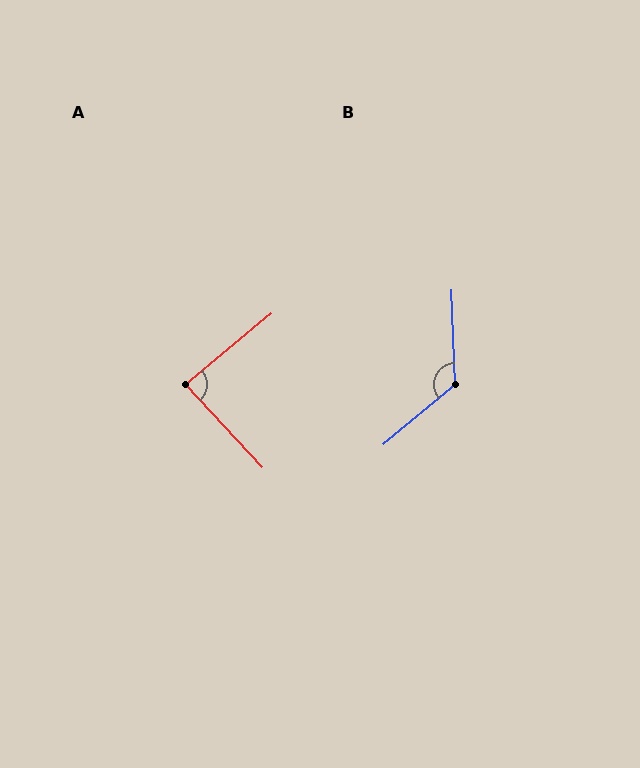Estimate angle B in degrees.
Approximately 128 degrees.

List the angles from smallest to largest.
A (87°), B (128°).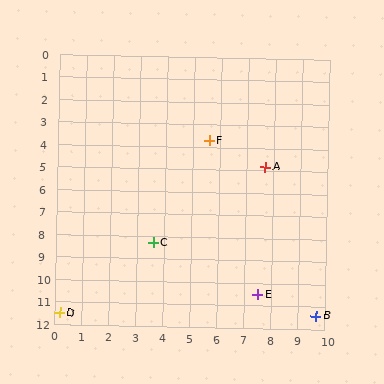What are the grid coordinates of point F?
Point F is at approximately (5.6, 3.7).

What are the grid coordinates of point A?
Point A is at approximately (7.7, 4.8).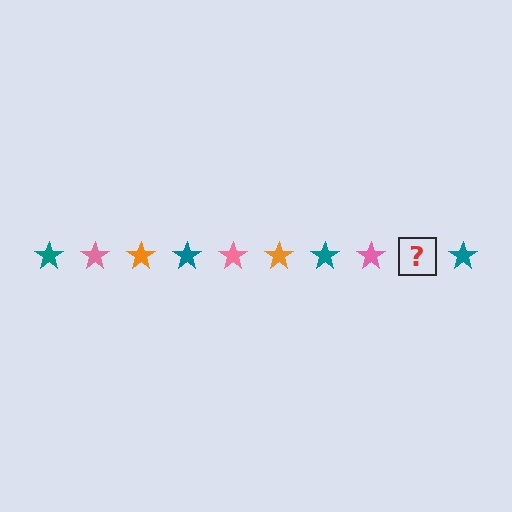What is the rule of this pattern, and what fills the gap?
The rule is that the pattern cycles through teal, pink, orange stars. The gap should be filled with an orange star.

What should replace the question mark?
The question mark should be replaced with an orange star.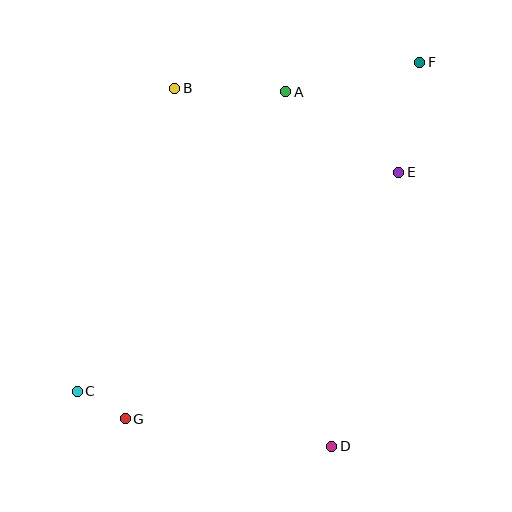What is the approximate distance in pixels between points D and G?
The distance between D and G is approximately 209 pixels.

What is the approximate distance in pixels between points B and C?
The distance between B and C is approximately 318 pixels.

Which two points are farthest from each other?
Points C and F are farthest from each other.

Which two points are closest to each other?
Points C and G are closest to each other.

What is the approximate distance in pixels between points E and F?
The distance between E and F is approximately 112 pixels.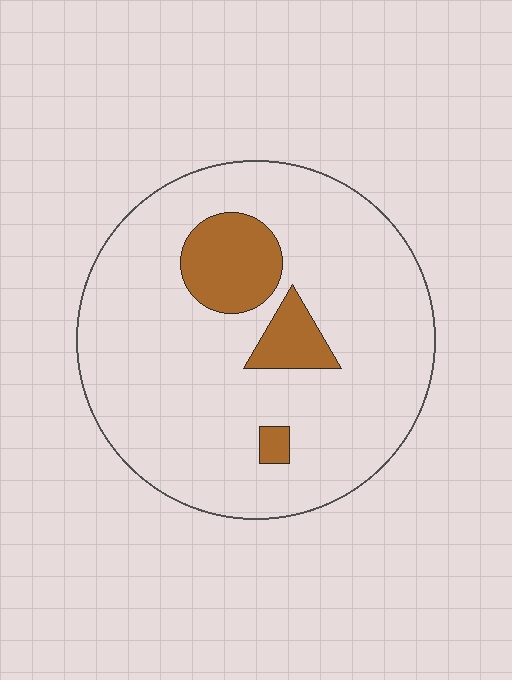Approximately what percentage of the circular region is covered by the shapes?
Approximately 15%.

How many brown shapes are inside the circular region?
3.